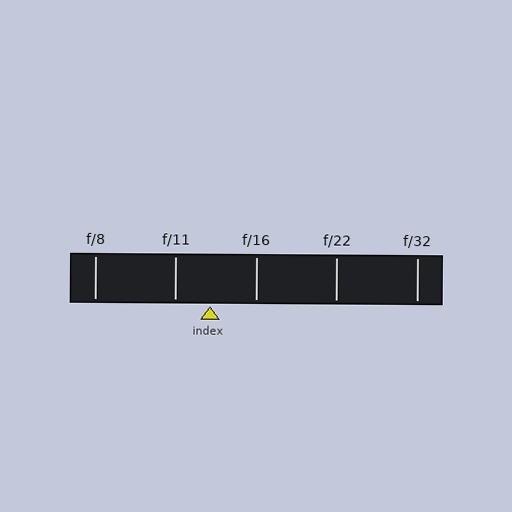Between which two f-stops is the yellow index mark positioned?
The index mark is between f/11 and f/16.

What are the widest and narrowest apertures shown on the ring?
The widest aperture shown is f/8 and the narrowest is f/32.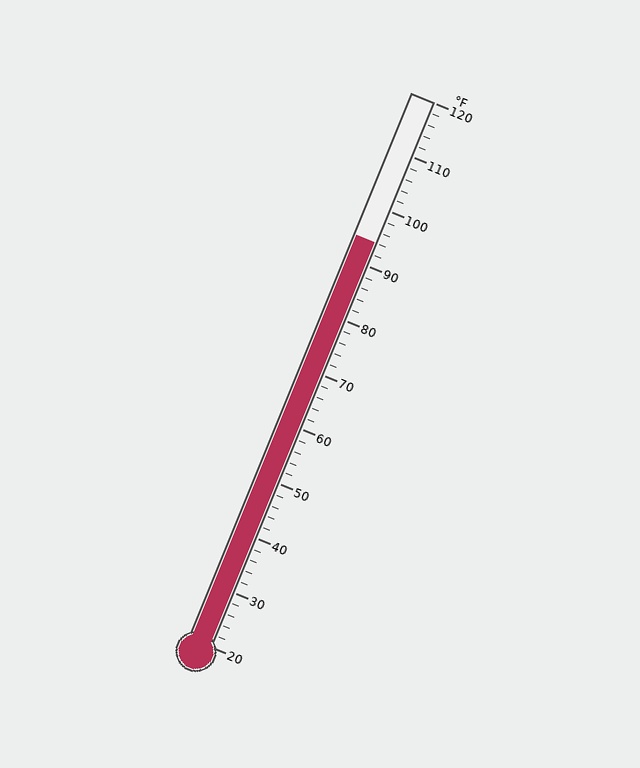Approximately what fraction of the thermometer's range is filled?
The thermometer is filled to approximately 75% of its range.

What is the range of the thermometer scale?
The thermometer scale ranges from 20°F to 120°F.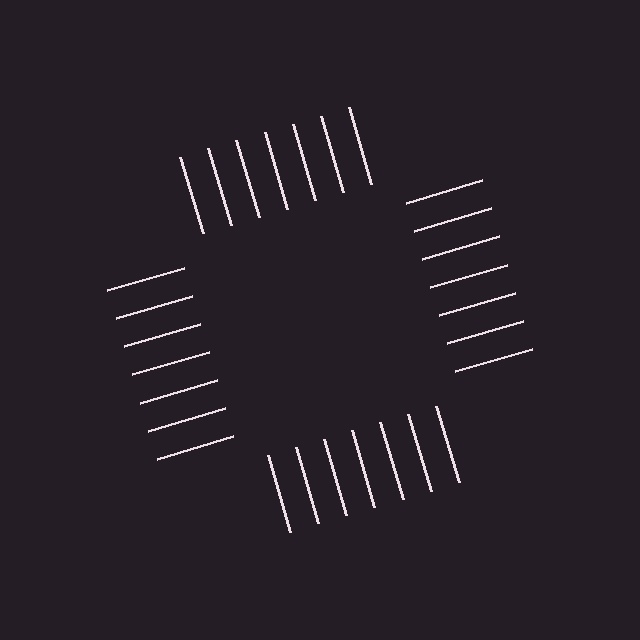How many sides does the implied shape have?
4 sides — the line-ends trace a square.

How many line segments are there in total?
28 — 7 along each of the 4 edges.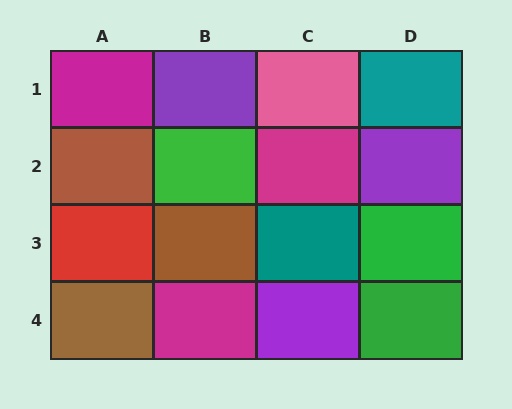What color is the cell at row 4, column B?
Magenta.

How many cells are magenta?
3 cells are magenta.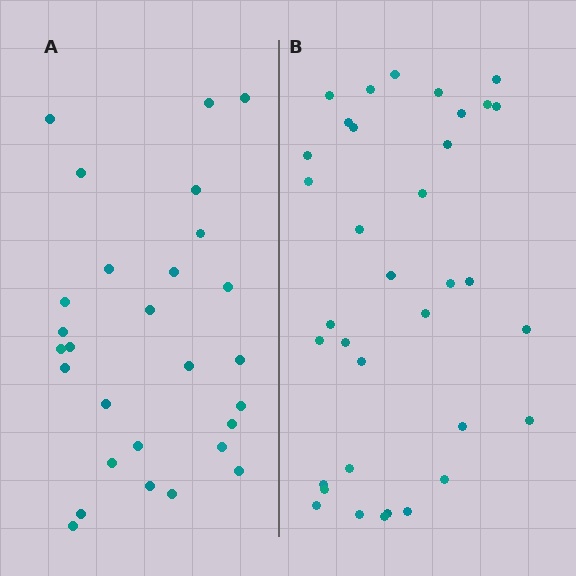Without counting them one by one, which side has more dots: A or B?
Region B (the right region) has more dots.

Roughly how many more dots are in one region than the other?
Region B has roughly 8 or so more dots than region A.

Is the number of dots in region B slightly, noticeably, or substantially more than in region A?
Region B has noticeably more, but not dramatically so. The ratio is roughly 1.2 to 1.